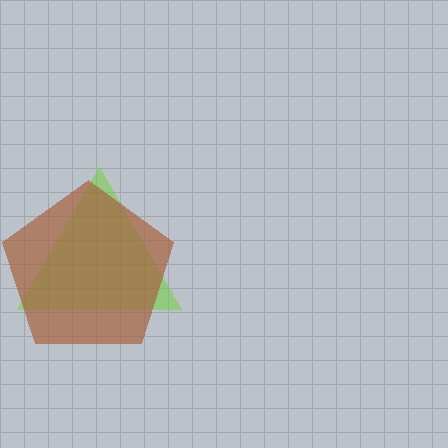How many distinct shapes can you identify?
There are 2 distinct shapes: a lime triangle, a brown pentagon.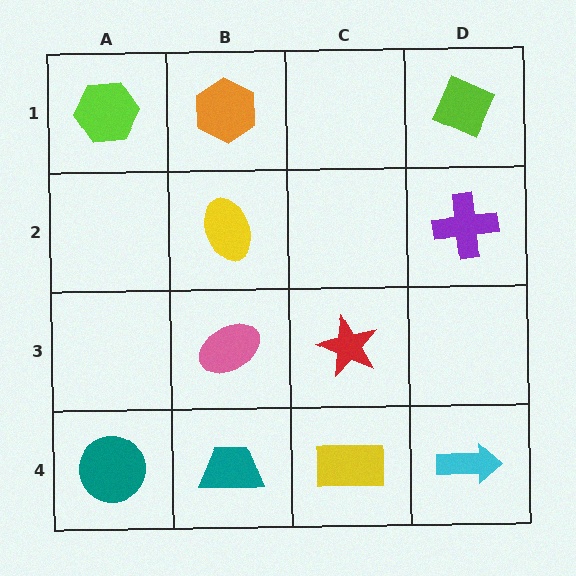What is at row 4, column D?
A cyan arrow.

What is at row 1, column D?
A lime diamond.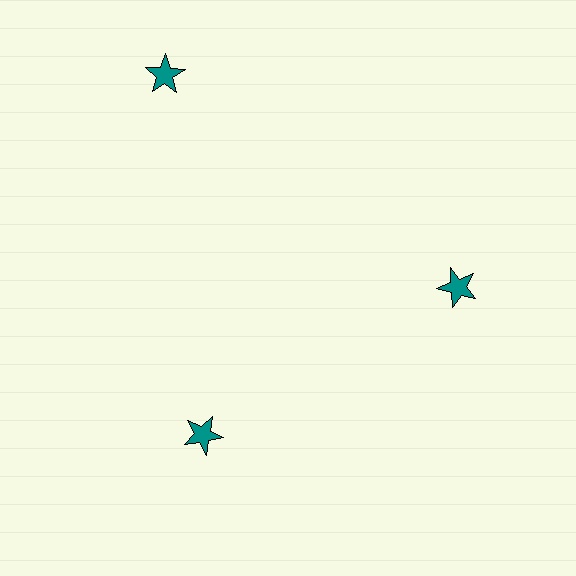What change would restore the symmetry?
The symmetry would be restored by moving it inward, back onto the ring so that all 3 stars sit at equal angles and equal distance from the center.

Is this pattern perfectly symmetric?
No. The 3 teal stars are arranged in a ring, but one element near the 11 o'clock position is pushed outward from the center, breaking the 3-fold rotational symmetry.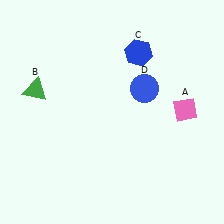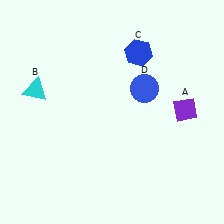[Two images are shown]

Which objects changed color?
A changed from pink to purple. B changed from green to cyan.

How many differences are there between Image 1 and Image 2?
There are 2 differences between the two images.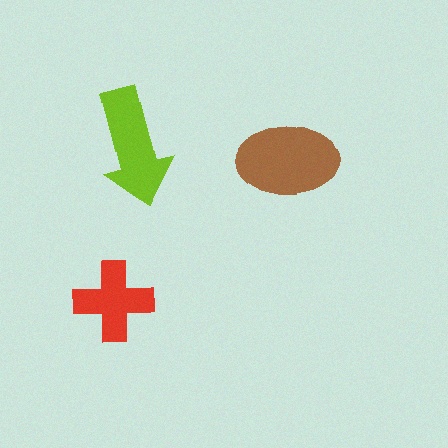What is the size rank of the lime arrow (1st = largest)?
2nd.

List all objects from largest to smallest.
The brown ellipse, the lime arrow, the red cross.